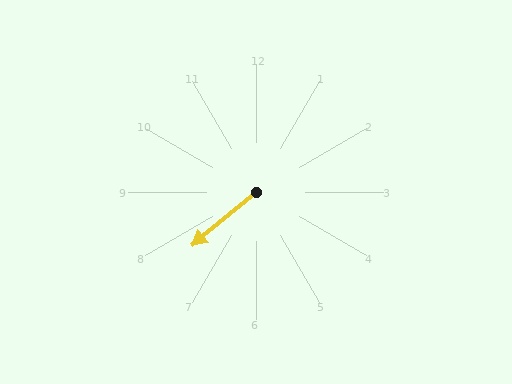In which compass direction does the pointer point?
Southwest.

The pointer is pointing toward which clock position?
Roughly 8 o'clock.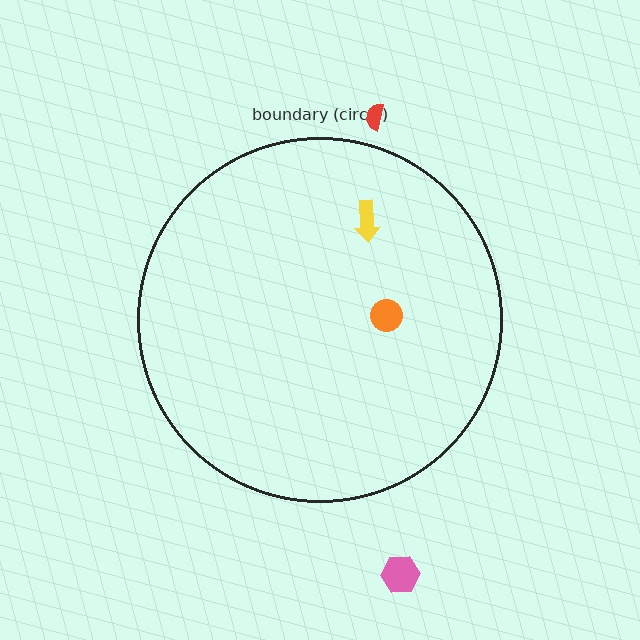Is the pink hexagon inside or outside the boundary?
Outside.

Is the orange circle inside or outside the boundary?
Inside.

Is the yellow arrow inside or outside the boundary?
Inside.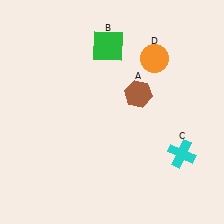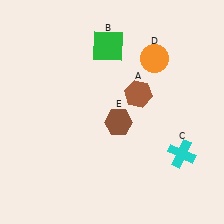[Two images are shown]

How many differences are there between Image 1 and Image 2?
There is 1 difference between the two images.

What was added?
A brown hexagon (E) was added in Image 2.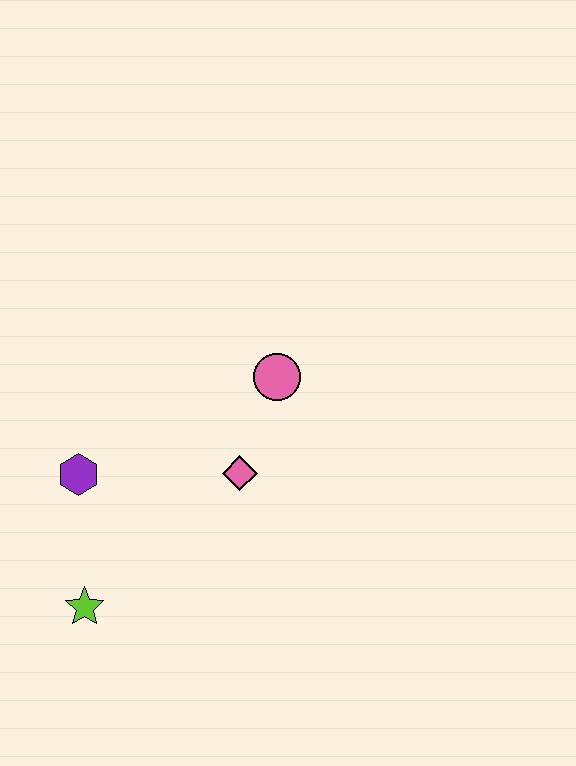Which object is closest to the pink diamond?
The pink circle is closest to the pink diamond.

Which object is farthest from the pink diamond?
The lime star is farthest from the pink diamond.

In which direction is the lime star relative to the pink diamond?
The lime star is to the left of the pink diamond.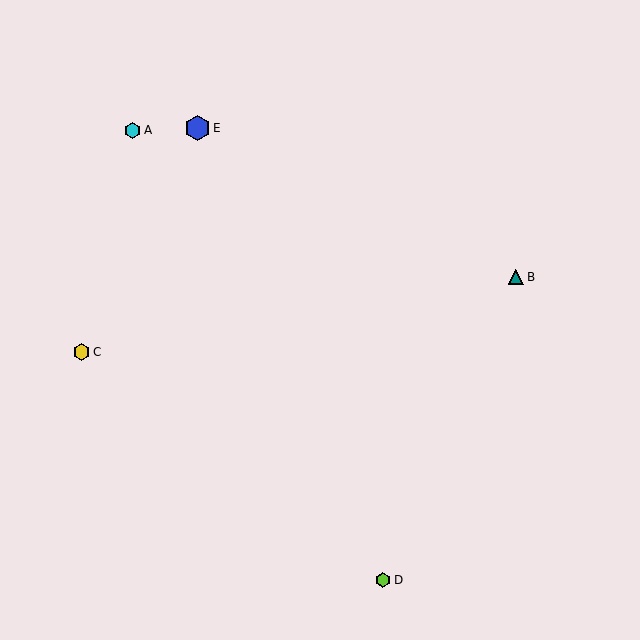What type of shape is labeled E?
Shape E is a blue hexagon.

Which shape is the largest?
The blue hexagon (labeled E) is the largest.